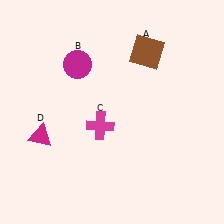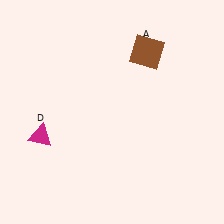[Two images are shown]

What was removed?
The magenta cross (C), the magenta circle (B) were removed in Image 2.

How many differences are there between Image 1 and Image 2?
There are 2 differences between the two images.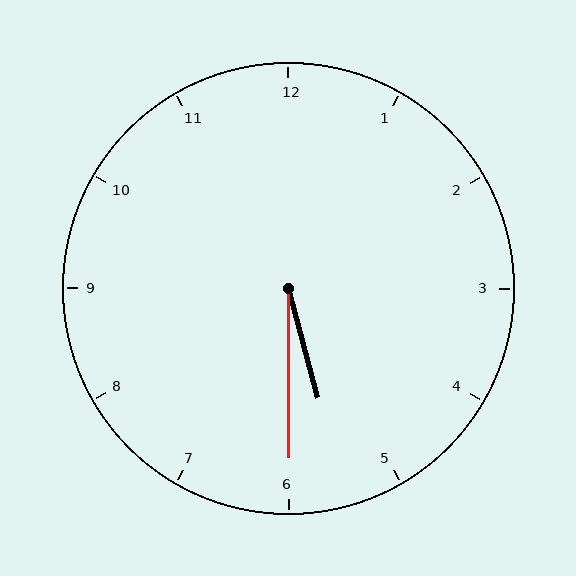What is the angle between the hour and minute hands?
Approximately 15 degrees.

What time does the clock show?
5:30.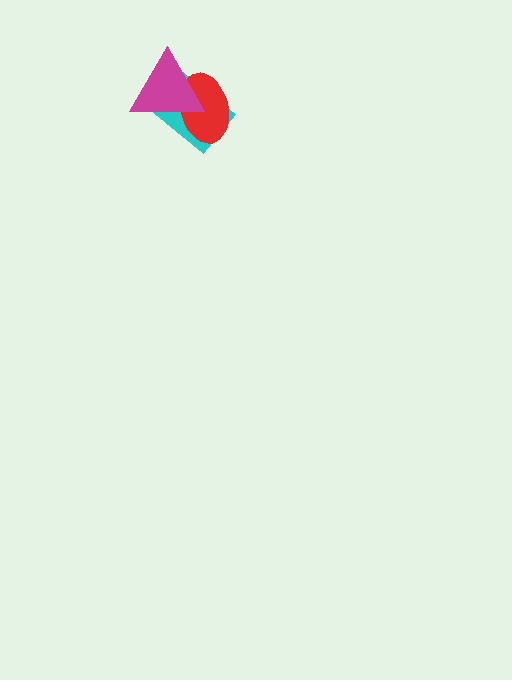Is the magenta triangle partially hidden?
No, no other shape covers it.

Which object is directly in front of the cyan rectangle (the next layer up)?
The red ellipse is directly in front of the cyan rectangle.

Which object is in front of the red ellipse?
The magenta triangle is in front of the red ellipse.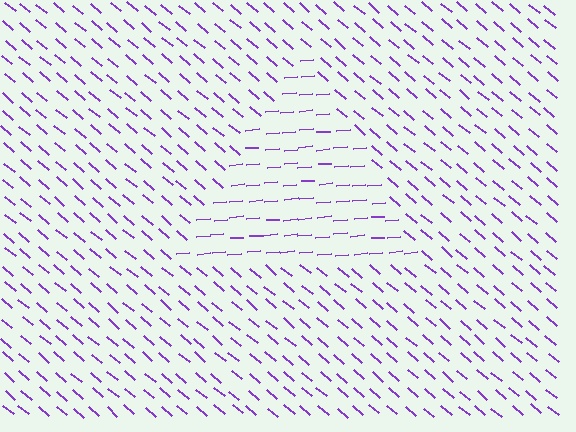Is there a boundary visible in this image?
Yes, there is a texture boundary formed by a change in line orientation.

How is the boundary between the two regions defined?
The boundary is defined purely by a change in line orientation (approximately 45 degrees difference). All lines are the same color and thickness.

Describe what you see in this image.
The image is filled with small purple line segments. A triangle region in the image has lines oriented differently from the surrounding lines, creating a visible texture boundary.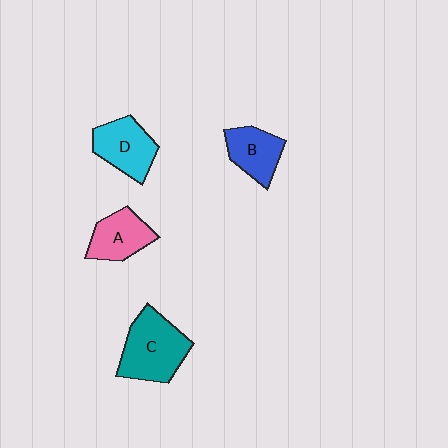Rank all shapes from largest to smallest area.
From largest to smallest: C (teal), D (cyan), A (pink), B (blue).